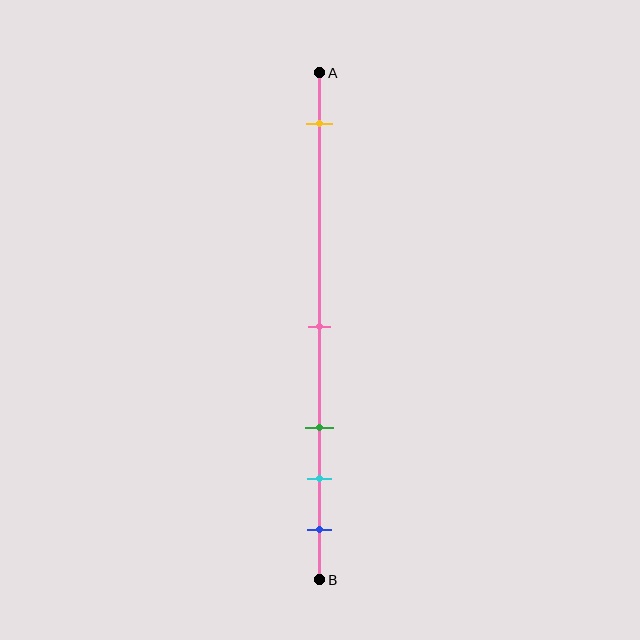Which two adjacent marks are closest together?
The cyan and blue marks are the closest adjacent pair.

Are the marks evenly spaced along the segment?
No, the marks are not evenly spaced.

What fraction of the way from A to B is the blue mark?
The blue mark is approximately 90% (0.9) of the way from A to B.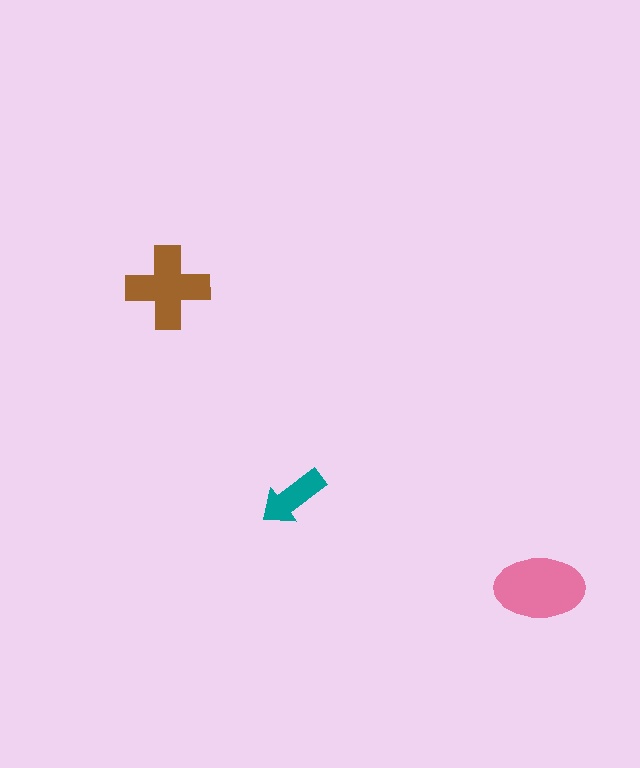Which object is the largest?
The pink ellipse.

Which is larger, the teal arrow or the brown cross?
The brown cross.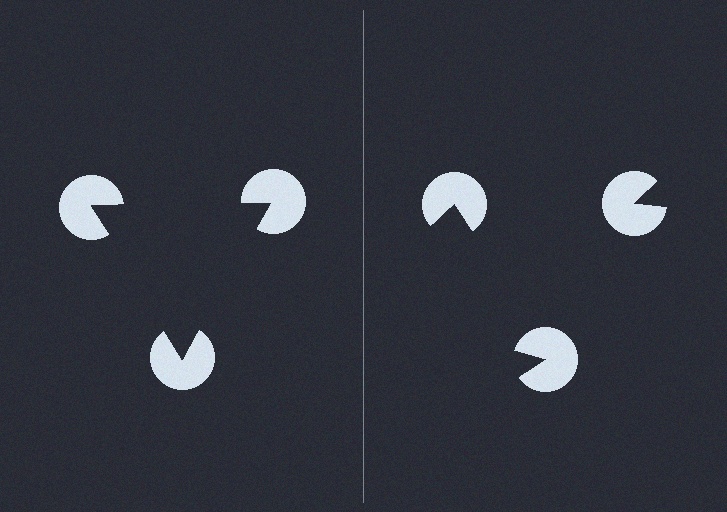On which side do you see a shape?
An illusory triangle appears on the left side. On the right side the wedge cuts are rotated, so no coherent shape forms.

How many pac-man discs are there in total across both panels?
6 — 3 on each side.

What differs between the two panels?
The pac-man discs are positioned identically on both sides; only the wedge orientations differ. On the left they align to a triangle; on the right they are misaligned.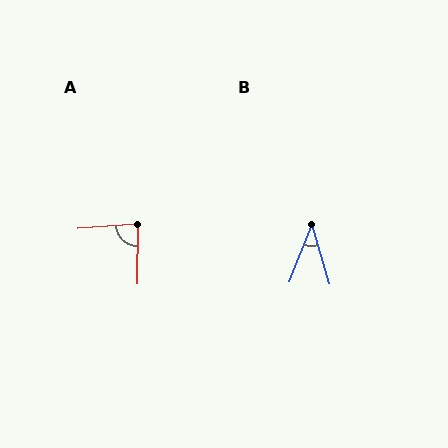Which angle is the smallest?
B, at approximately 38 degrees.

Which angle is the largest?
A, at approximately 85 degrees.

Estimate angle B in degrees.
Approximately 38 degrees.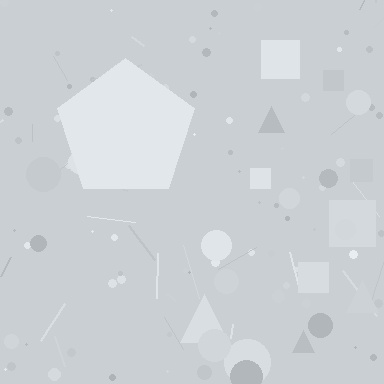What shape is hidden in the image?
A pentagon is hidden in the image.